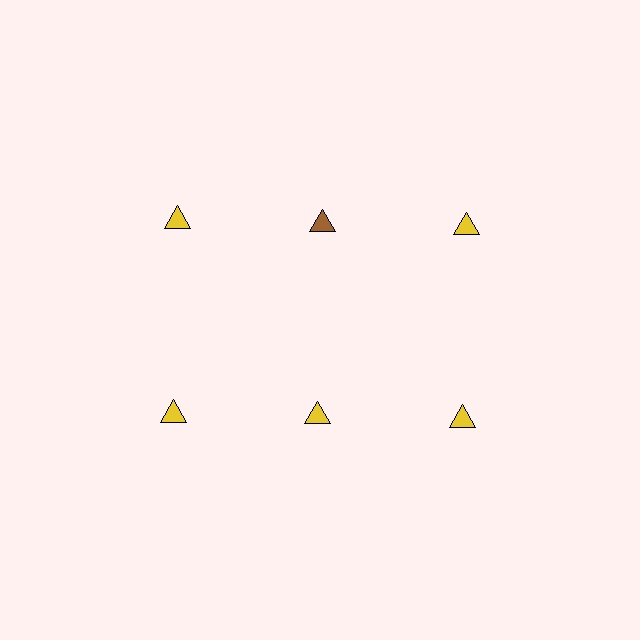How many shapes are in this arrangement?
There are 6 shapes arranged in a grid pattern.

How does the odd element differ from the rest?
It has a different color: brown instead of yellow.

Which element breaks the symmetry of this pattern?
The brown triangle in the top row, second from left column breaks the symmetry. All other shapes are yellow triangles.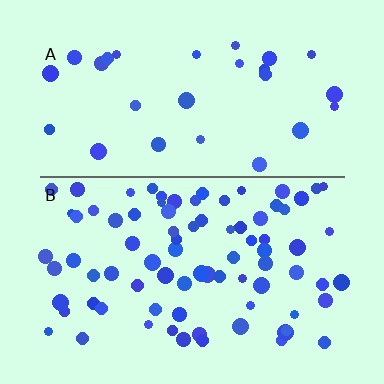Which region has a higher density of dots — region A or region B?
B (the bottom).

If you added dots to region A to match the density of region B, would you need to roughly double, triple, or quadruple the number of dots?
Approximately triple.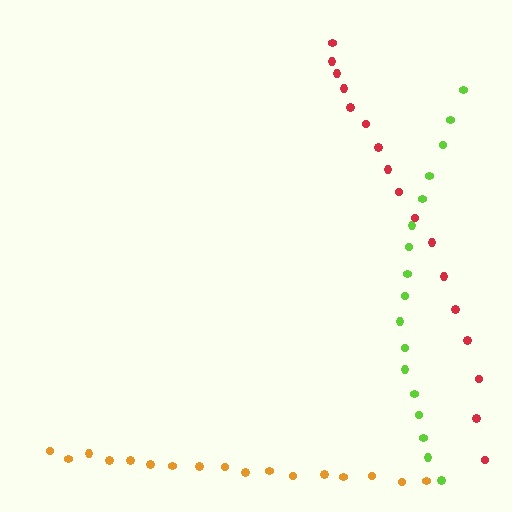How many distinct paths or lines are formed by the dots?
There are 3 distinct paths.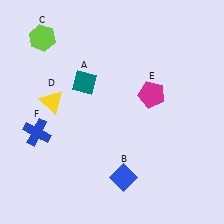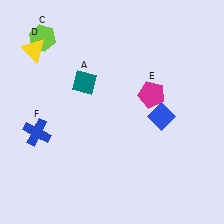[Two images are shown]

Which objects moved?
The objects that moved are: the blue diamond (B), the yellow triangle (D).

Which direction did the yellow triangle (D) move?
The yellow triangle (D) moved up.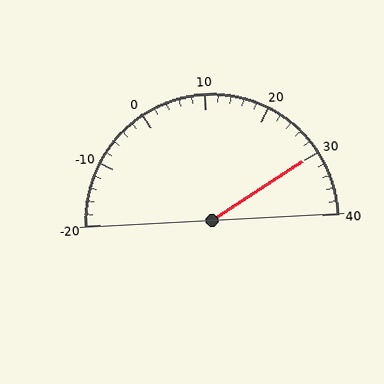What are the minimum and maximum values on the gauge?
The gauge ranges from -20 to 40.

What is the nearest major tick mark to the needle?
The nearest major tick mark is 30.